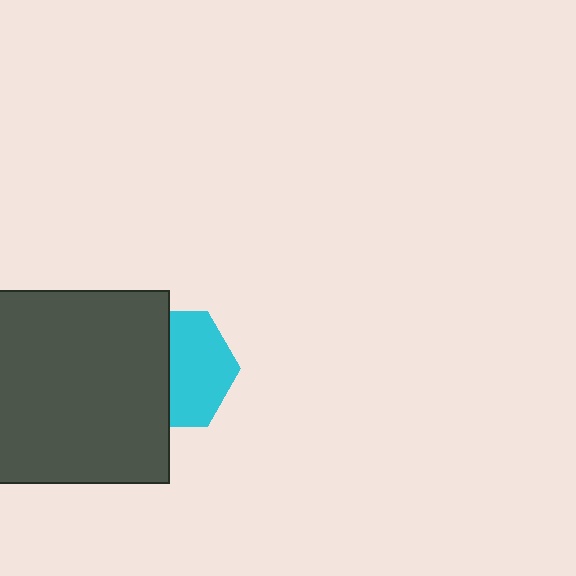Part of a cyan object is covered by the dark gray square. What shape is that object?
It is a hexagon.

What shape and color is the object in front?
The object in front is a dark gray square.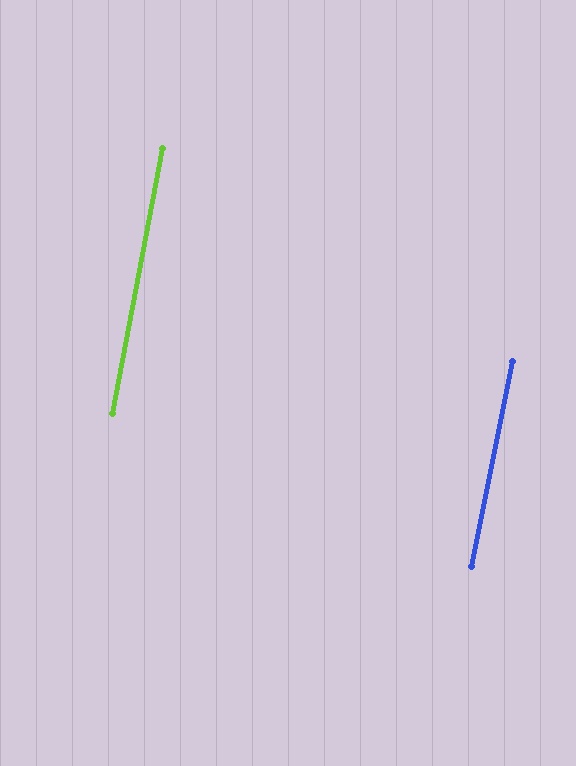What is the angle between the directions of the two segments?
Approximately 0 degrees.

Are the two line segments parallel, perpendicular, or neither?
Parallel — their directions differ by only 0.3°.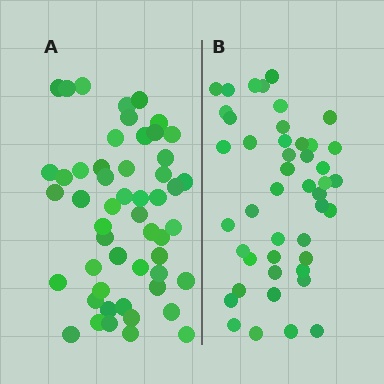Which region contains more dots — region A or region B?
Region A (the left region) has more dots.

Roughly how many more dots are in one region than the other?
Region A has roughly 8 or so more dots than region B.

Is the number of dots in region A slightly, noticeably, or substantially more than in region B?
Region A has only slightly more — the two regions are fairly close. The ratio is roughly 1.2 to 1.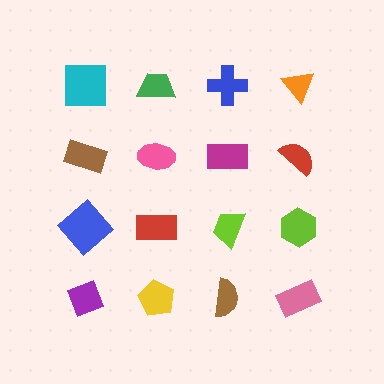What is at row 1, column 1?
A cyan square.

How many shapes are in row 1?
4 shapes.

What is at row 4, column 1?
A purple diamond.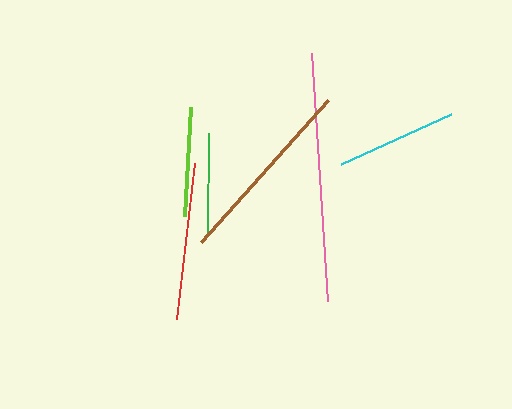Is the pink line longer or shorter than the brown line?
The pink line is longer than the brown line.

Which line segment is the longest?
The pink line is the longest at approximately 249 pixels.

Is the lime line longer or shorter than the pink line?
The pink line is longer than the lime line.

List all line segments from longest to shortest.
From longest to shortest: pink, brown, red, cyan, lime, green.